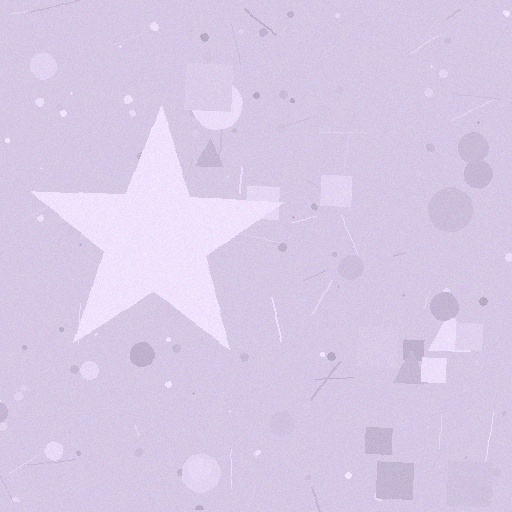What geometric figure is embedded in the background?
A star is embedded in the background.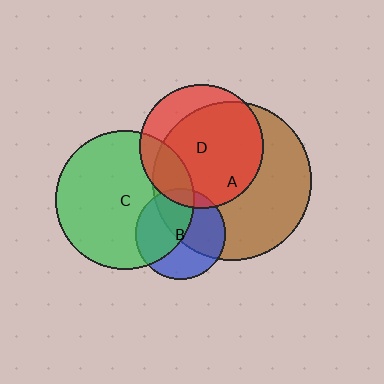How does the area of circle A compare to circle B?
Approximately 3.1 times.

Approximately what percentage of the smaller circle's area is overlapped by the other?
Approximately 50%.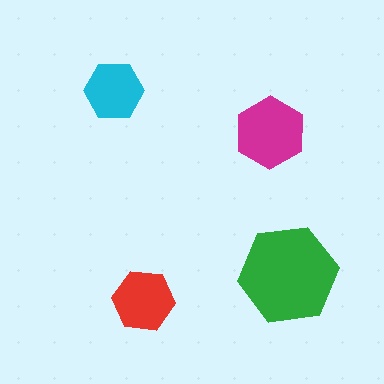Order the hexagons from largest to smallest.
the green one, the magenta one, the red one, the cyan one.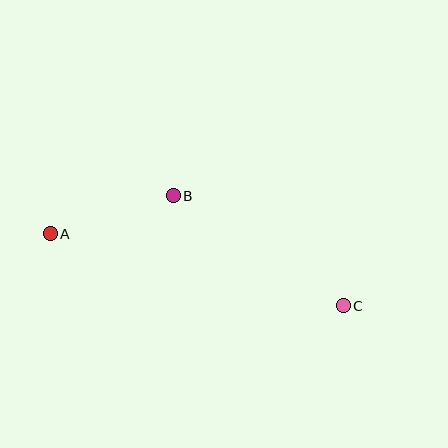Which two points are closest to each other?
Points A and B are closest to each other.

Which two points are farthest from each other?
Points A and C are farthest from each other.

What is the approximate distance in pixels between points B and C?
The distance between B and C is approximately 202 pixels.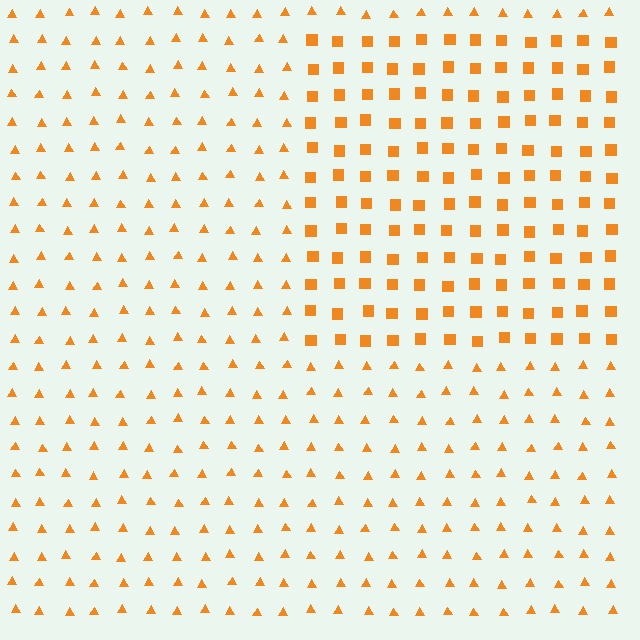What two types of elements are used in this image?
The image uses squares inside the rectangle region and triangles outside it.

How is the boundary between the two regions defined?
The boundary is defined by a change in element shape: squares inside vs. triangles outside. All elements share the same color and spacing.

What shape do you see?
I see a rectangle.